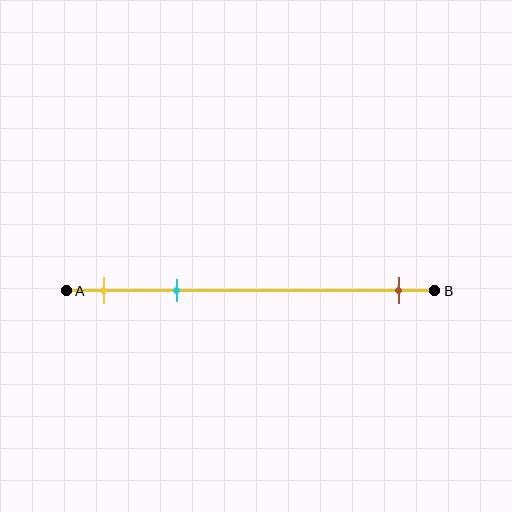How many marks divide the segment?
There are 3 marks dividing the segment.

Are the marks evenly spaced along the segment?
No, the marks are not evenly spaced.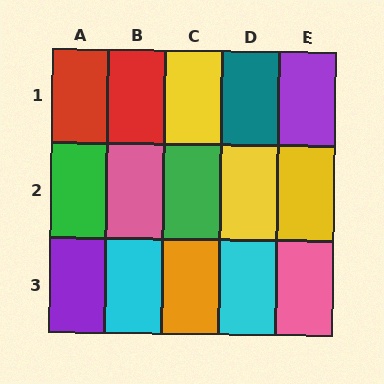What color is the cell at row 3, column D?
Cyan.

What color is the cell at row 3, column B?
Cyan.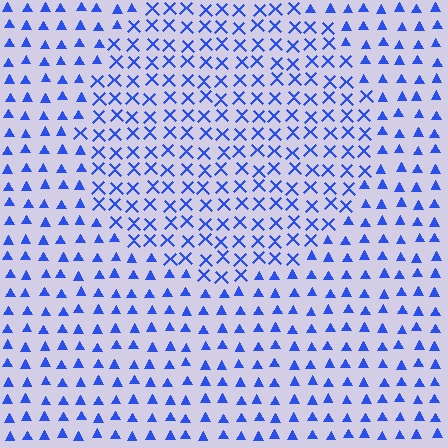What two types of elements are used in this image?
The image uses X marks inside the circle region and triangles outside it.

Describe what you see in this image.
The image is filled with small blue elements arranged in a uniform grid. A circle-shaped region contains X marks, while the surrounding area contains triangles. The boundary is defined purely by the change in element shape.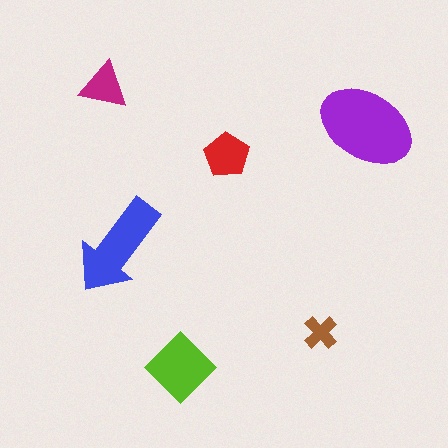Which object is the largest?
The purple ellipse.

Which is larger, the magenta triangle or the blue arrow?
The blue arrow.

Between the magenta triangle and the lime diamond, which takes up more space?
The lime diamond.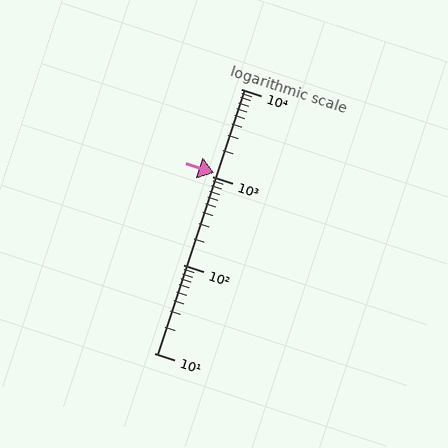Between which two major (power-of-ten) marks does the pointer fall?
The pointer is between 1000 and 10000.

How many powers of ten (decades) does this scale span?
The scale spans 3 decades, from 10 to 10000.